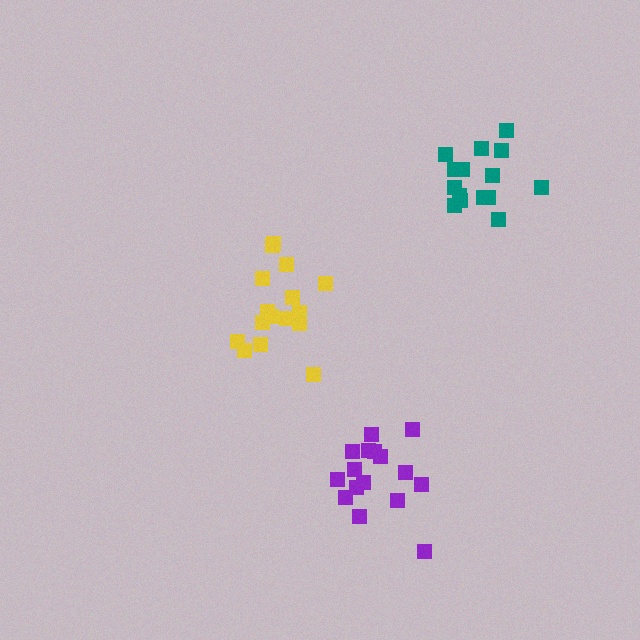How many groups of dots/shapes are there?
There are 3 groups.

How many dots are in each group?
Group 1: 16 dots, Group 2: 17 dots, Group 3: 15 dots (48 total).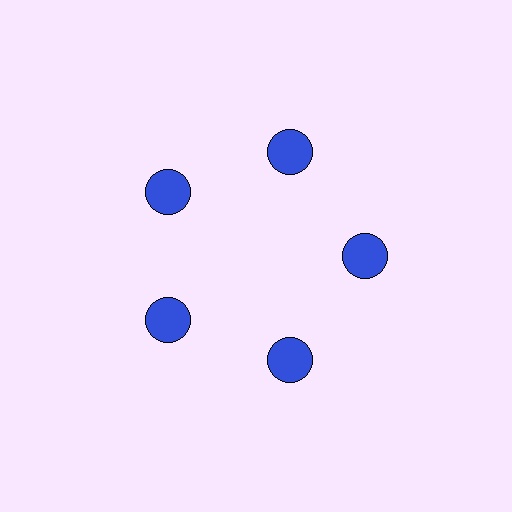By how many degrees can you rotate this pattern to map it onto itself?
The pattern maps onto itself every 72 degrees of rotation.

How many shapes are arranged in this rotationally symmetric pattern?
There are 5 shapes, arranged in 5 groups of 1.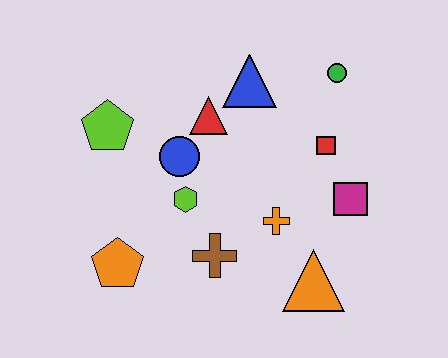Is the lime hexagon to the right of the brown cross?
No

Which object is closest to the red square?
The magenta square is closest to the red square.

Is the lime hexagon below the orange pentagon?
No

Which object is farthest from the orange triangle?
The lime pentagon is farthest from the orange triangle.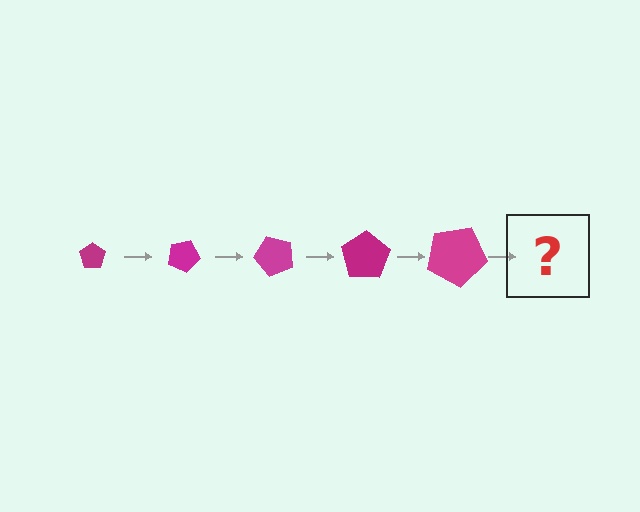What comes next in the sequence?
The next element should be a pentagon, larger than the previous one and rotated 125 degrees from the start.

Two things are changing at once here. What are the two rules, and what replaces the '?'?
The two rules are that the pentagon grows larger each step and it rotates 25 degrees each step. The '?' should be a pentagon, larger than the previous one and rotated 125 degrees from the start.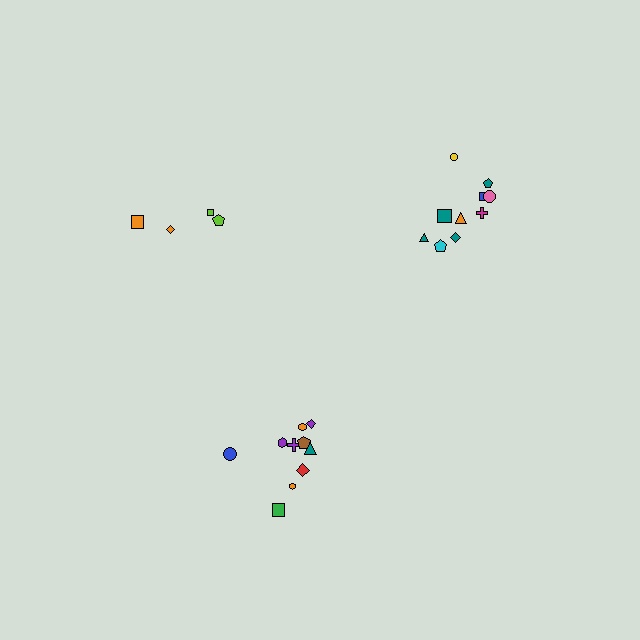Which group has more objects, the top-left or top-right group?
The top-right group.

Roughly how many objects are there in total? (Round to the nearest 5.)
Roughly 25 objects in total.